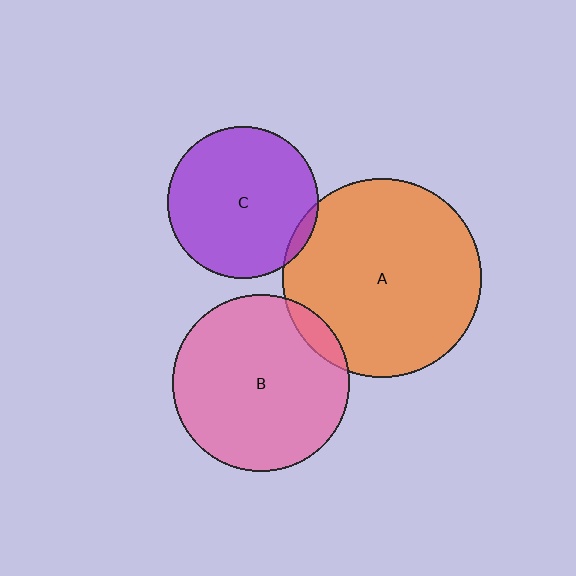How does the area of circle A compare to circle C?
Approximately 1.7 times.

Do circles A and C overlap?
Yes.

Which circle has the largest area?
Circle A (orange).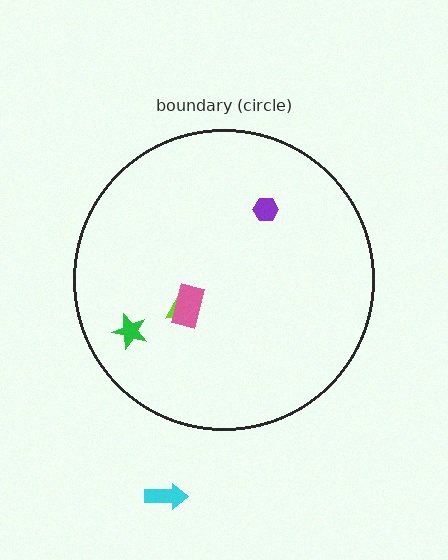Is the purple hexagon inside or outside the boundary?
Inside.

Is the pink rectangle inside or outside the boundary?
Inside.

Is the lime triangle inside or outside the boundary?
Inside.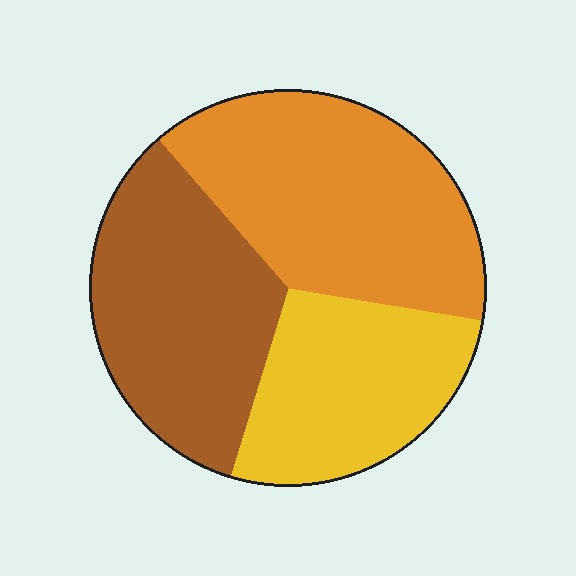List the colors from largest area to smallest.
From largest to smallest: orange, brown, yellow.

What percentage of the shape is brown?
Brown takes up about one third (1/3) of the shape.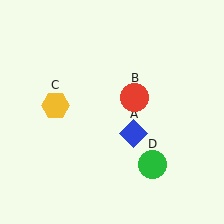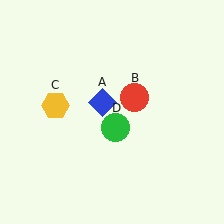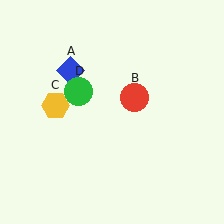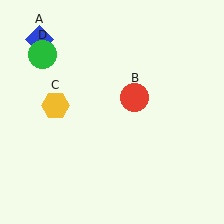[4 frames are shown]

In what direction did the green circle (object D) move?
The green circle (object D) moved up and to the left.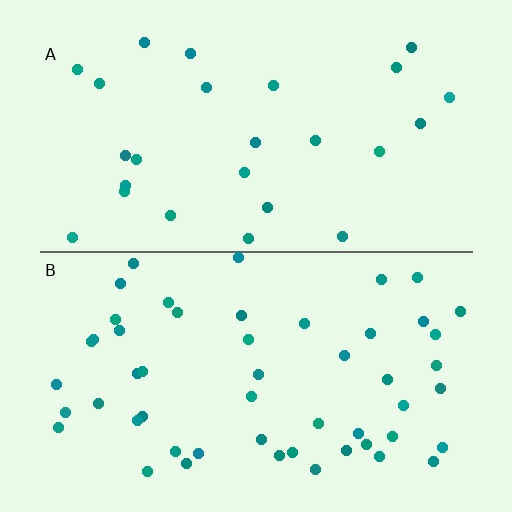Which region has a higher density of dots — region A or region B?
B (the bottom).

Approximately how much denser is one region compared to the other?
Approximately 2.0× — region B over region A.